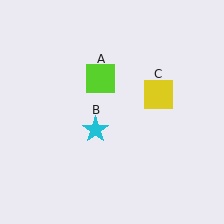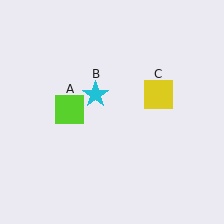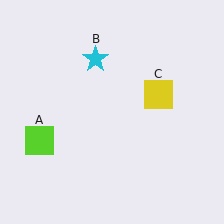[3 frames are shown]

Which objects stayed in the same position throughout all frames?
Yellow square (object C) remained stationary.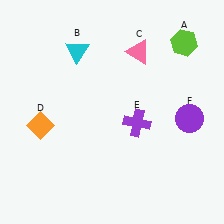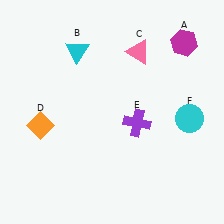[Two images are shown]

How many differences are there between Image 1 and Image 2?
There are 2 differences between the two images.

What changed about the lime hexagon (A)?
In Image 1, A is lime. In Image 2, it changed to magenta.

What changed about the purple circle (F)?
In Image 1, F is purple. In Image 2, it changed to cyan.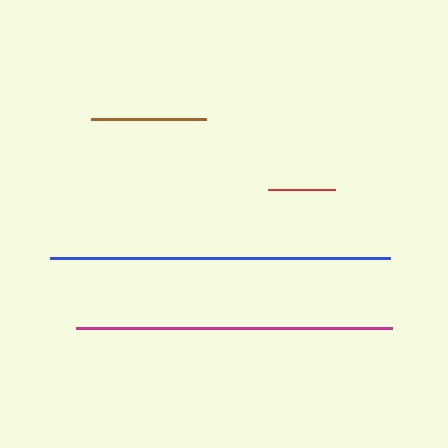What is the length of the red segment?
The red segment is approximately 68 pixels long.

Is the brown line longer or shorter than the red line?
The brown line is longer than the red line.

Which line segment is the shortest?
The red line is the shortest at approximately 68 pixels.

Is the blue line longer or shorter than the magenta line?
The blue line is longer than the magenta line.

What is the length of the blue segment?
The blue segment is approximately 340 pixels long.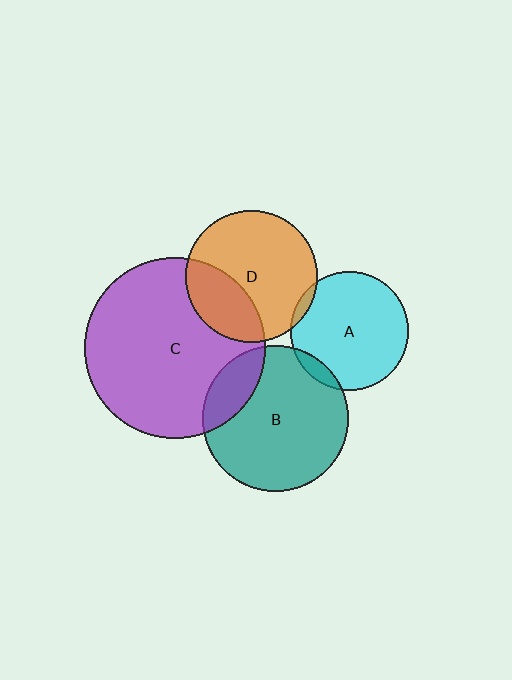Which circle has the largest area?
Circle C (purple).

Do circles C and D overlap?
Yes.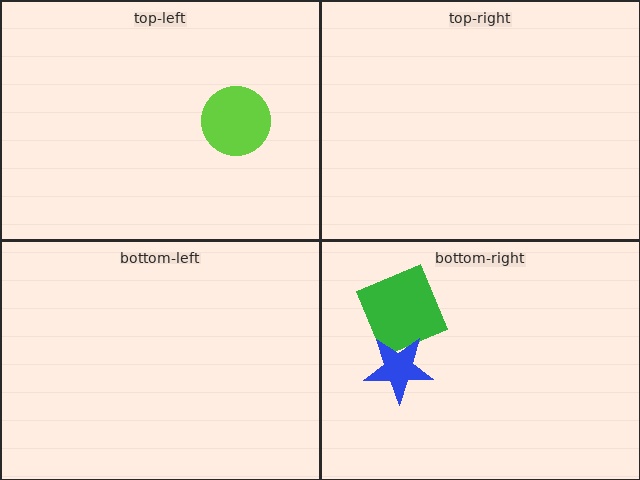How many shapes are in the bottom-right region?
2.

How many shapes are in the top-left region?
1.